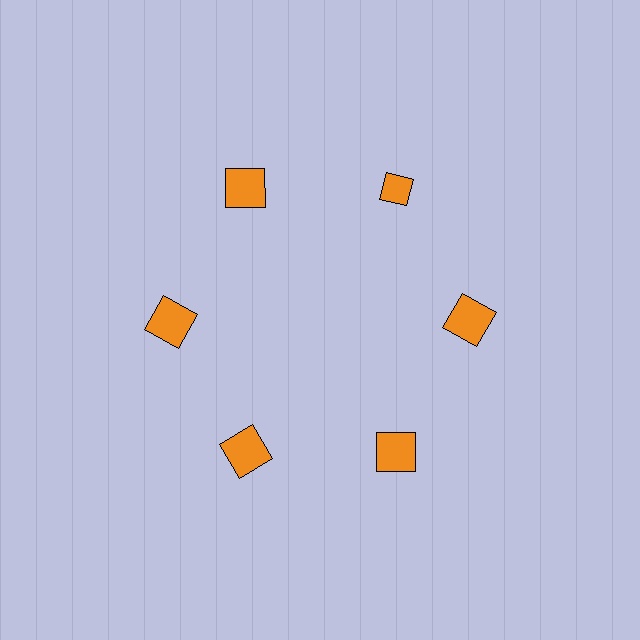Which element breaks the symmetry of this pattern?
The orange diamond at roughly the 1 o'clock position breaks the symmetry. All other shapes are orange squares.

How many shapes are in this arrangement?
There are 6 shapes arranged in a ring pattern.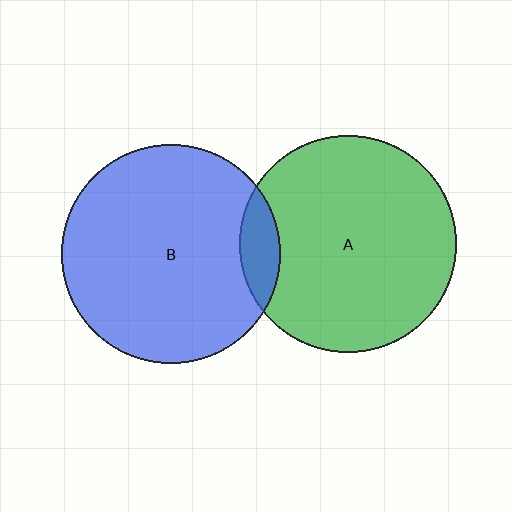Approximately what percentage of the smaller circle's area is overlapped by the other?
Approximately 10%.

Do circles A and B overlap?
Yes.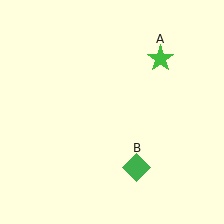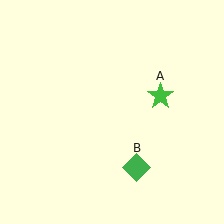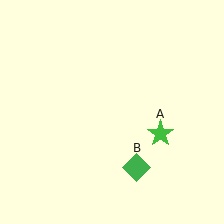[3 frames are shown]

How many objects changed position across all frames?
1 object changed position: green star (object A).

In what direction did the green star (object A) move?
The green star (object A) moved down.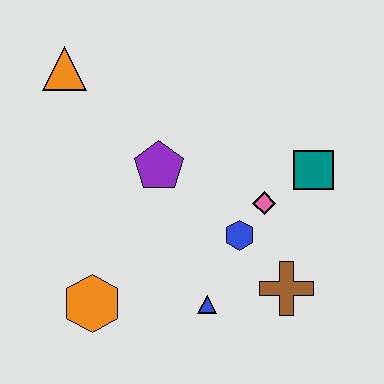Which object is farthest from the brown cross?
The orange triangle is farthest from the brown cross.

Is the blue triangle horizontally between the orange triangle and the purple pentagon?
No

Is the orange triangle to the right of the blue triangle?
No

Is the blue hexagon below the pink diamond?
Yes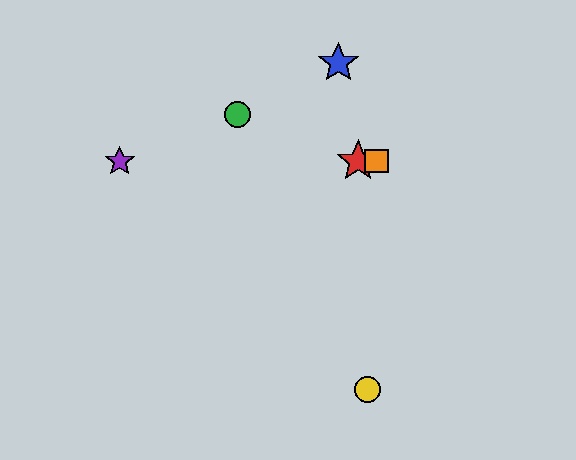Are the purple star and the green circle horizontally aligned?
No, the purple star is at y≈161 and the green circle is at y≈115.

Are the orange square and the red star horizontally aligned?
Yes, both are at y≈161.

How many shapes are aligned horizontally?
3 shapes (the red star, the purple star, the orange square) are aligned horizontally.